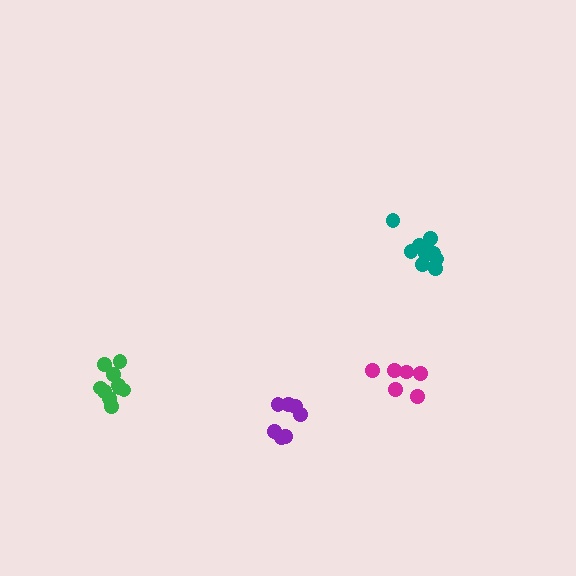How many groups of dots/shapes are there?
There are 4 groups.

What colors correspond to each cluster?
The clusters are colored: teal, green, magenta, purple.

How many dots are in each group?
Group 1: 10 dots, Group 2: 10 dots, Group 3: 6 dots, Group 4: 7 dots (33 total).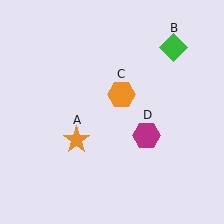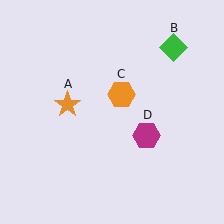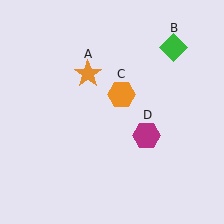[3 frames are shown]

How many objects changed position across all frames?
1 object changed position: orange star (object A).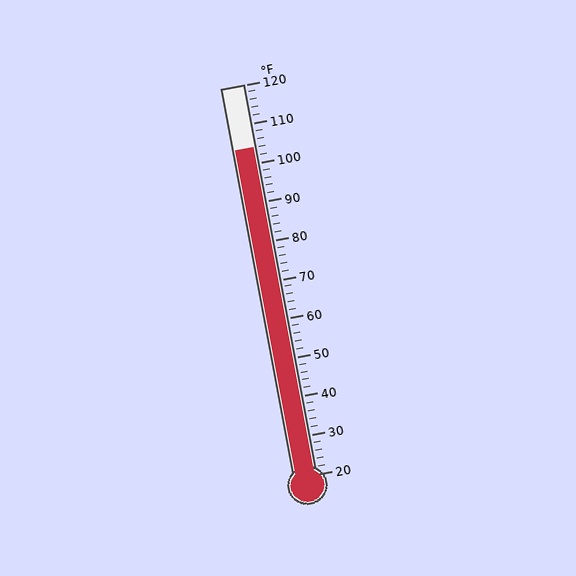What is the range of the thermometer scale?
The thermometer scale ranges from 20°F to 120°F.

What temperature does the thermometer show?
The thermometer shows approximately 104°F.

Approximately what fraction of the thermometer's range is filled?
The thermometer is filled to approximately 85% of its range.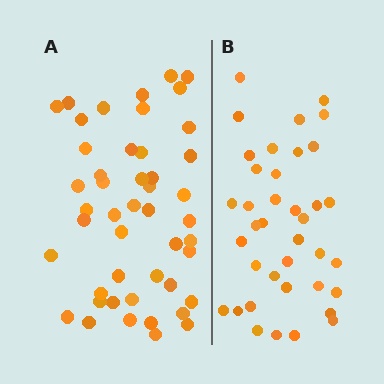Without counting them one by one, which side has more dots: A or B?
Region A (the left region) has more dots.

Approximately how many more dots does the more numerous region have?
Region A has roughly 8 or so more dots than region B.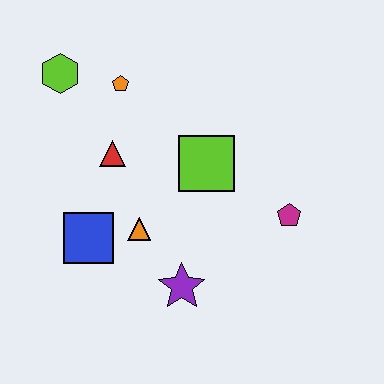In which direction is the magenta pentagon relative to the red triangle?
The magenta pentagon is to the right of the red triangle.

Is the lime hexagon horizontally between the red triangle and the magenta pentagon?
No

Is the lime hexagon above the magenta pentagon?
Yes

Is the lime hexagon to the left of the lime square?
Yes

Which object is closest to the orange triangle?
The blue square is closest to the orange triangle.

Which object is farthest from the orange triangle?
The lime hexagon is farthest from the orange triangle.